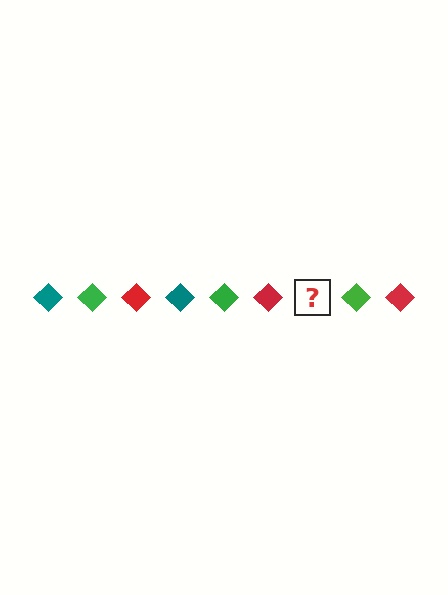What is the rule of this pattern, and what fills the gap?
The rule is that the pattern cycles through teal, green, red diamonds. The gap should be filled with a teal diamond.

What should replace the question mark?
The question mark should be replaced with a teal diamond.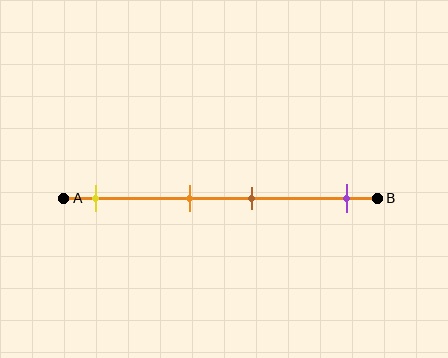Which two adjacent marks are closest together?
The orange and brown marks are the closest adjacent pair.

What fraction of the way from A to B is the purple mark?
The purple mark is approximately 90% (0.9) of the way from A to B.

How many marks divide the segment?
There are 4 marks dividing the segment.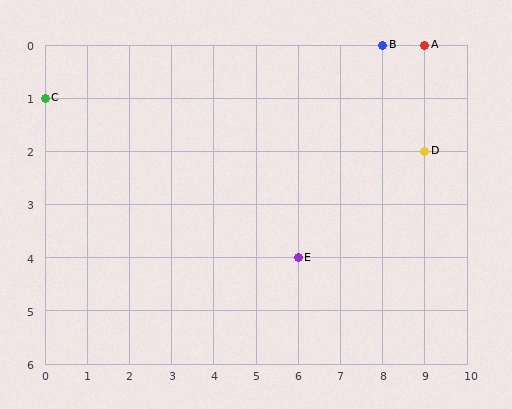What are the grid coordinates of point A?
Point A is at grid coordinates (9, 0).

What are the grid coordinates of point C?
Point C is at grid coordinates (0, 1).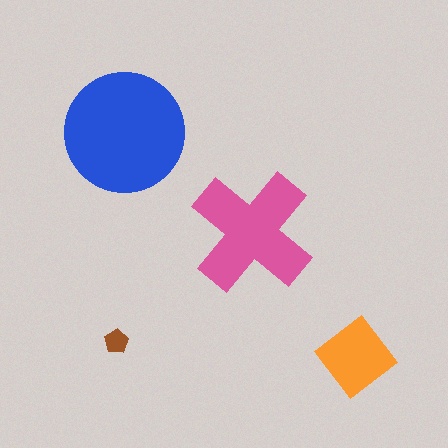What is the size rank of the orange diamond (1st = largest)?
3rd.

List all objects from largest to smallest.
The blue circle, the pink cross, the orange diamond, the brown pentagon.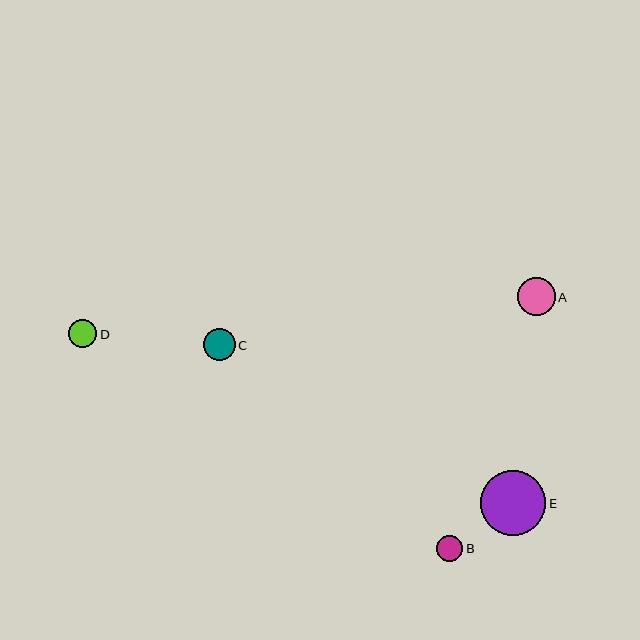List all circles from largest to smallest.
From largest to smallest: E, A, C, D, B.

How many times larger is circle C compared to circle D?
Circle C is approximately 1.1 times the size of circle D.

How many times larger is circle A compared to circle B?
Circle A is approximately 1.5 times the size of circle B.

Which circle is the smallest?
Circle B is the smallest with a size of approximately 26 pixels.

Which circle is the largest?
Circle E is the largest with a size of approximately 65 pixels.